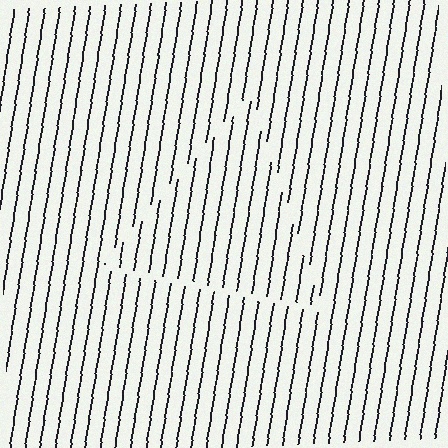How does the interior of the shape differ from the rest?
The interior of the shape contains the same grating, shifted by half a period — the contour is defined by the phase discontinuity where line-ends from the inner and outer gratings abut.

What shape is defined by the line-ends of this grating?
An illusory triangle. The interior of the shape contains the same grating, shifted by half a period — the contour is defined by the phase discontinuity where line-ends from the inner and outer gratings abut.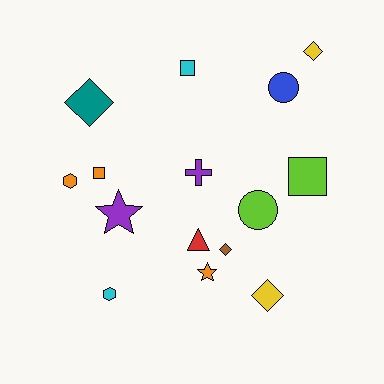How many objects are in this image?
There are 15 objects.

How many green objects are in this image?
There are no green objects.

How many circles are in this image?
There are 2 circles.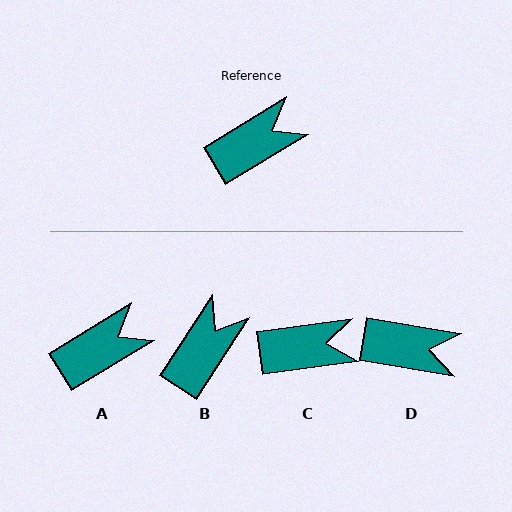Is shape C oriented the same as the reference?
No, it is off by about 23 degrees.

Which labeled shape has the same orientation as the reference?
A.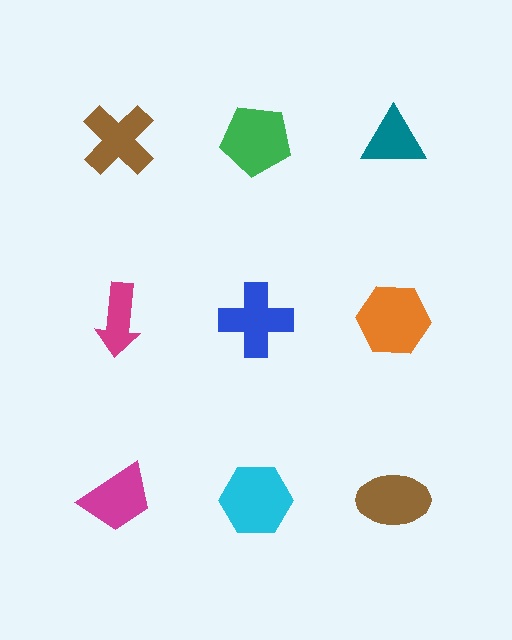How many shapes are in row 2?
3 shapes.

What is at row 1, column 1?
A brown cross.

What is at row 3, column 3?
A brown ellipse.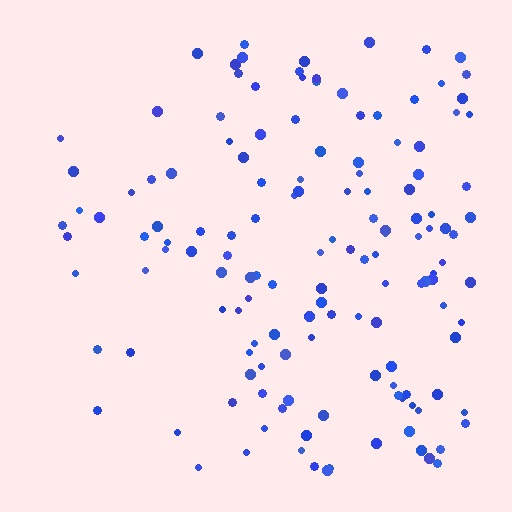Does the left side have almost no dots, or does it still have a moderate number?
Still a moderate number, just noticeably fewer than the right.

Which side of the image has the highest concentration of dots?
The right.